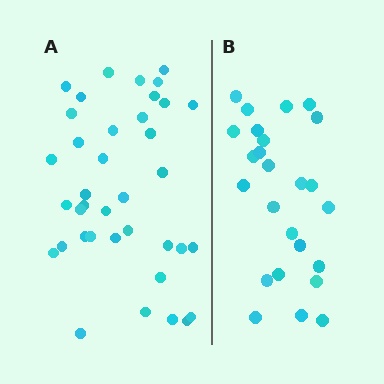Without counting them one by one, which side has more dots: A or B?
Region A (the left region) has more dots.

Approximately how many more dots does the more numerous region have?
Region A has approximately 15 more dots than region B.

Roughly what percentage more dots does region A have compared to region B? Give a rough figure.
About 50% more.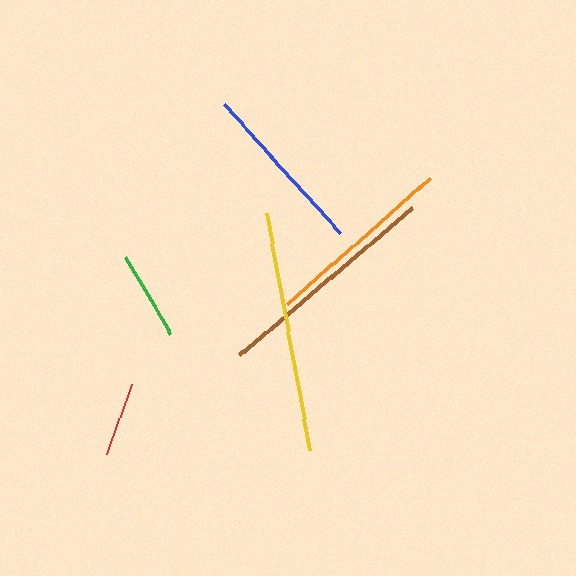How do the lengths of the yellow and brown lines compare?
The yellow and brown lines are approximately the same length.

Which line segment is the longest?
The yellow line is the longest at approximately 241 pixels.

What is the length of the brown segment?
The brown segment is approximately 226 pixels long.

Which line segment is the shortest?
The red line is the shortest at approximately 74 pixels.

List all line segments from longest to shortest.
From longest to shortest: yellow, brown, orange, blue, green, red.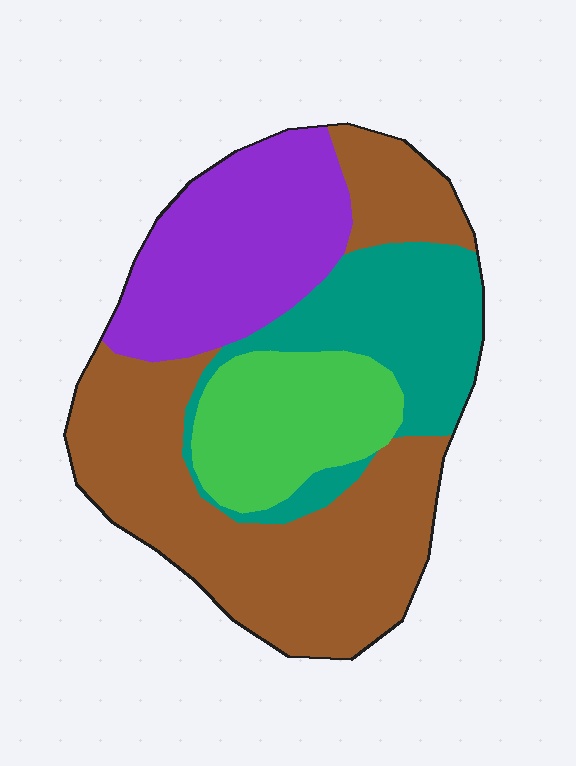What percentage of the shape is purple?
Purple covers 23% of the shape.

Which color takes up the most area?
Brown, at roughly 40%.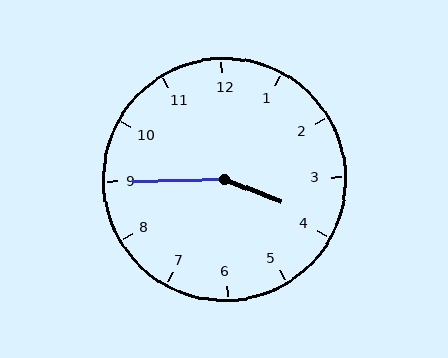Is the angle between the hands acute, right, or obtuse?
It is obtuse.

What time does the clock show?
3:45.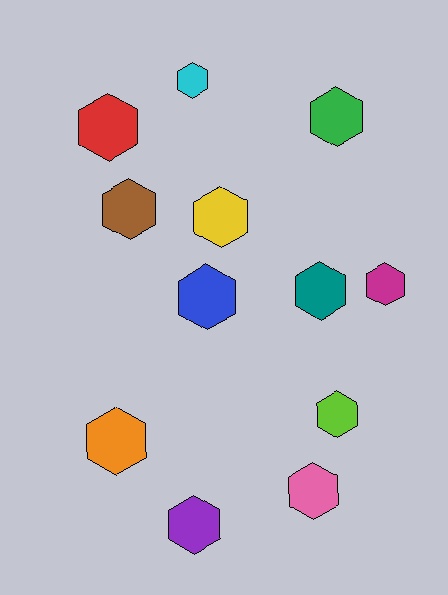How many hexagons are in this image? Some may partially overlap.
There are 12 hexagons.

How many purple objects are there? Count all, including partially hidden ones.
There is 1 purple object.